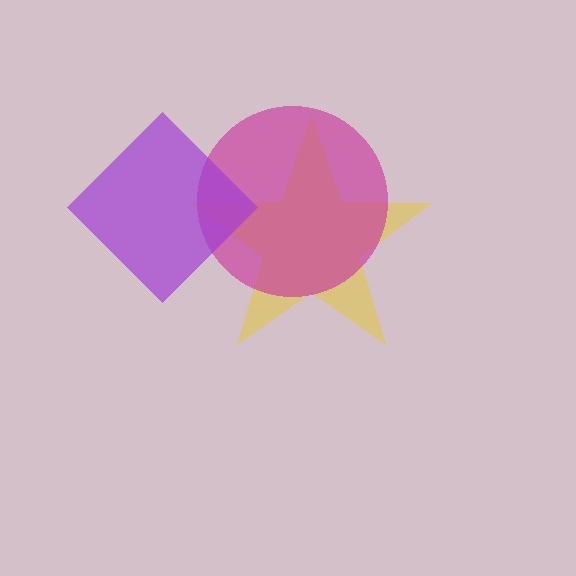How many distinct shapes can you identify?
There are 3 distinct shapes: a yellow star, a magenta circle, a purple diamond.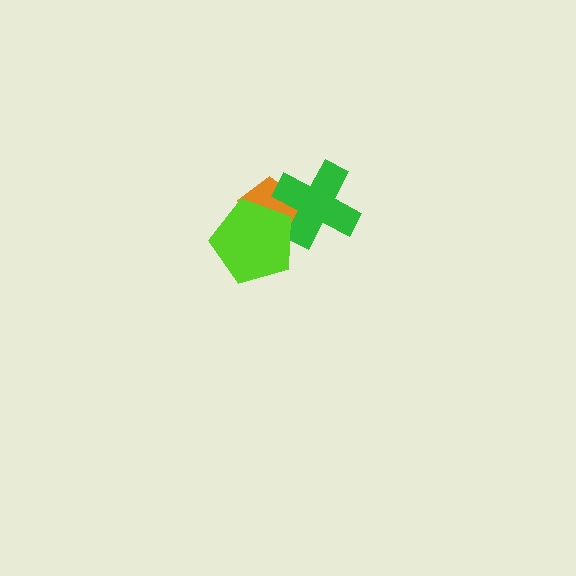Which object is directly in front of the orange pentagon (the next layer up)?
The green cross is directly in front of the orange pentagon.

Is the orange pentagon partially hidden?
Yes, it is partially covered by another shape.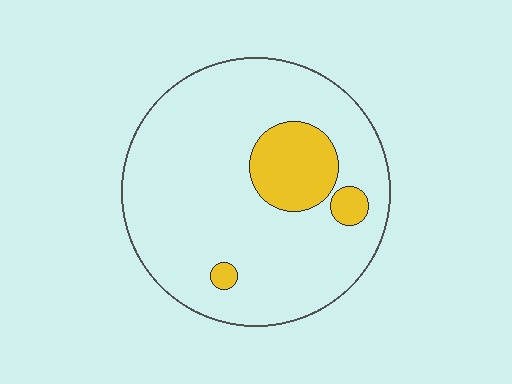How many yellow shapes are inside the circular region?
3.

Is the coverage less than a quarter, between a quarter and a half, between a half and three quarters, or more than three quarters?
Less than a quarter.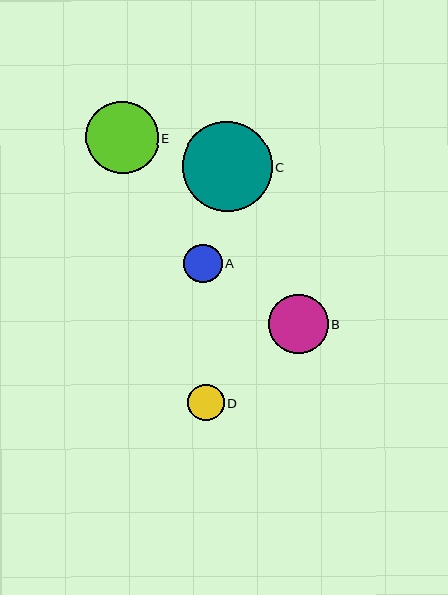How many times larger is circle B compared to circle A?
Circle B is approximately 1.6 times the size of circle A.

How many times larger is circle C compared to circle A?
Circle C is approximately 2.3 times the size of circle A.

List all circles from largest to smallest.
From largest to smallest: C, E, B, A, D.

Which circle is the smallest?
Circle D is the smallest with a size of approximately 37 pixels.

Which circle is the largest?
Circle C is the largest with a size of approximately 89 pixels.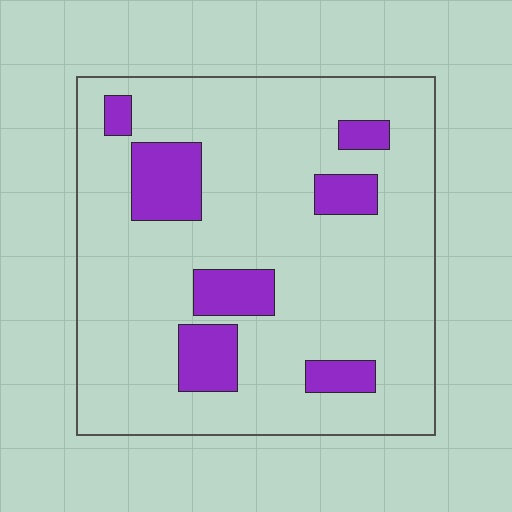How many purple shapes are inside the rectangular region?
7.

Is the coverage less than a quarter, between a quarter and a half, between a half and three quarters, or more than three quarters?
Less than a quarter.